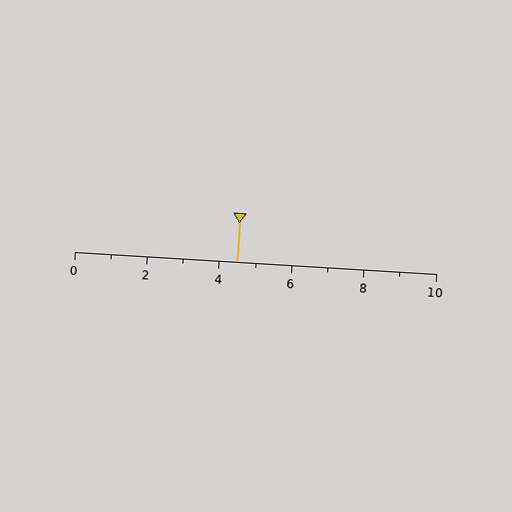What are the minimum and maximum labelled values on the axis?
The axis runs from 0 to 10.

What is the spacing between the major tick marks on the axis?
The major ticks are spaced 2 apart.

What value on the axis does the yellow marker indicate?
The marker indicates approximately 4.5.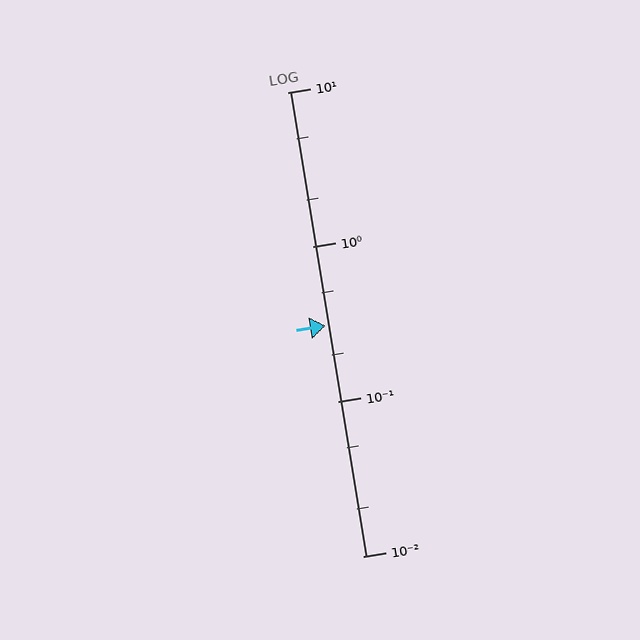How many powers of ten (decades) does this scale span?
The scale spans 3 decades, from 0.01 to 10.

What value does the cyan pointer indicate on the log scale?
The pointer indicates approximately 0.31.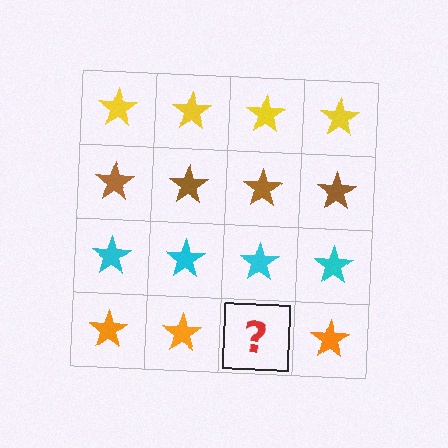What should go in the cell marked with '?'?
The missing cell should contain an orange star.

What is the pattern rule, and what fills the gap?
The rule is that each row has a consistent color. The gap should be filled with an orange star.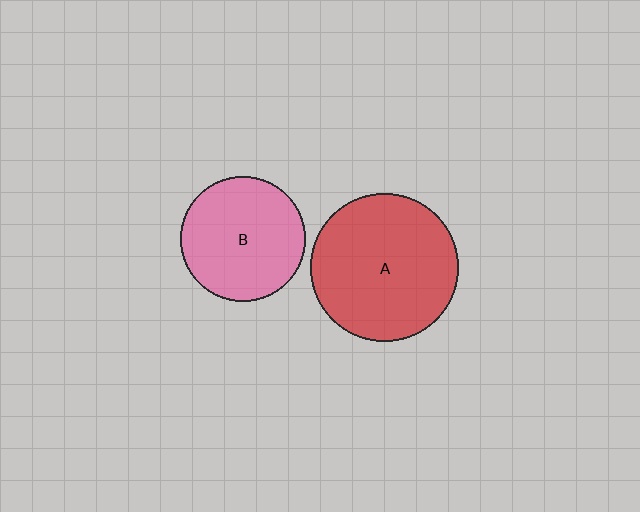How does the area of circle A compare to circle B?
Approximately 1.4 times.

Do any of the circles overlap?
No, none of the circles overlap.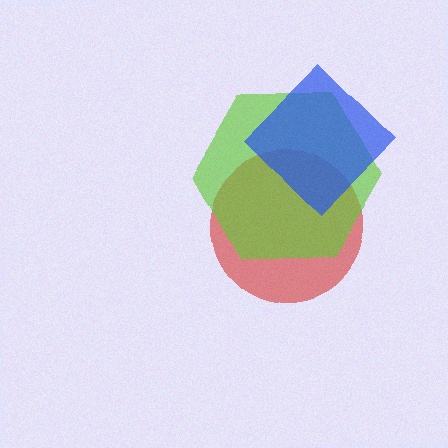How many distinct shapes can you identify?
There are 3 distinct shapes: a red circle, a lime hexagon, a blue diamond.